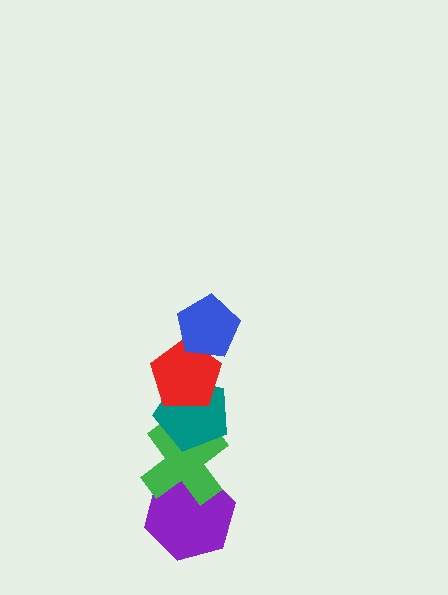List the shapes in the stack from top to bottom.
From top to bottom: the blue pentagon, the red pentagon, the teal pentagon, the green cross, the purple hexagon.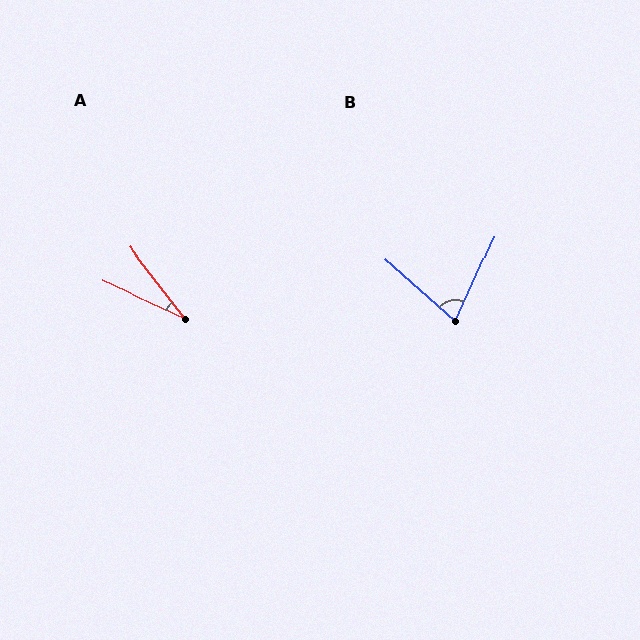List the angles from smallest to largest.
A (27°), B (73°).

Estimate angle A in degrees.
Approximately 27 degrees.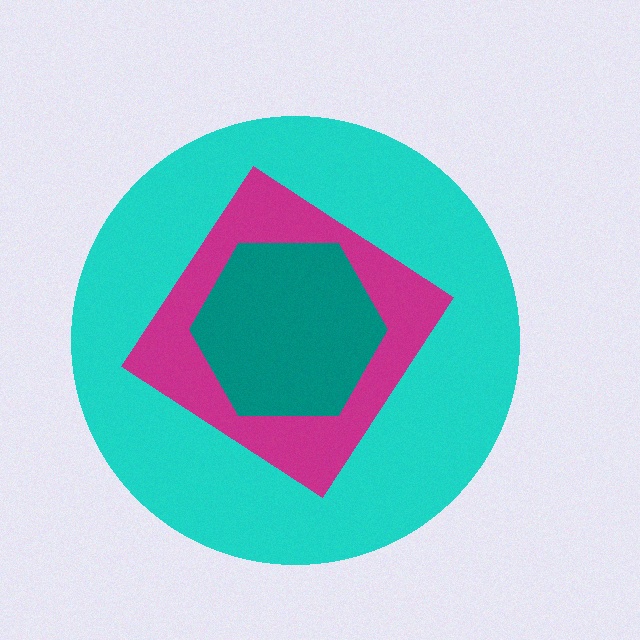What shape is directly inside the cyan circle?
The magenta diamond.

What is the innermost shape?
The teal hexagon.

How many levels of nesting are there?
3.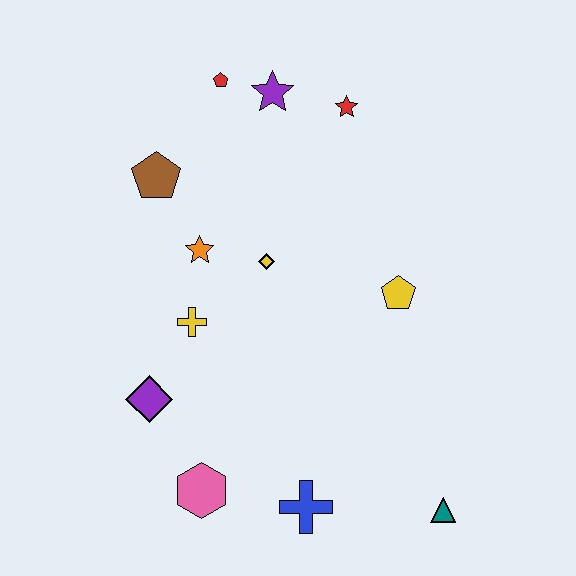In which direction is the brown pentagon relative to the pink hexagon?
The brown pentagon is above the pink hexagon.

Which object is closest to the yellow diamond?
The orange star is closest to the yellow diamond.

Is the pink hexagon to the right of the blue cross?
No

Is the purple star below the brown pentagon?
No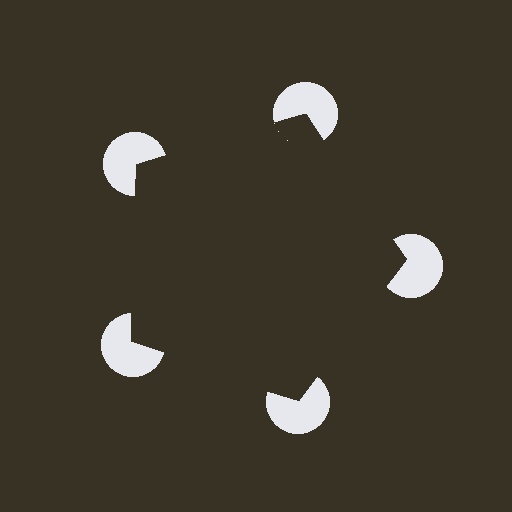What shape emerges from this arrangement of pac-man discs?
An illusory pentagon — its edges are inferred from the aligned wedge cuts in the pac-man discs, not physically drawn.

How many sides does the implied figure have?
5 sides.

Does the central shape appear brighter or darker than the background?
It typically appears slightly darker than the background, even though no actual brightness change is drawn.